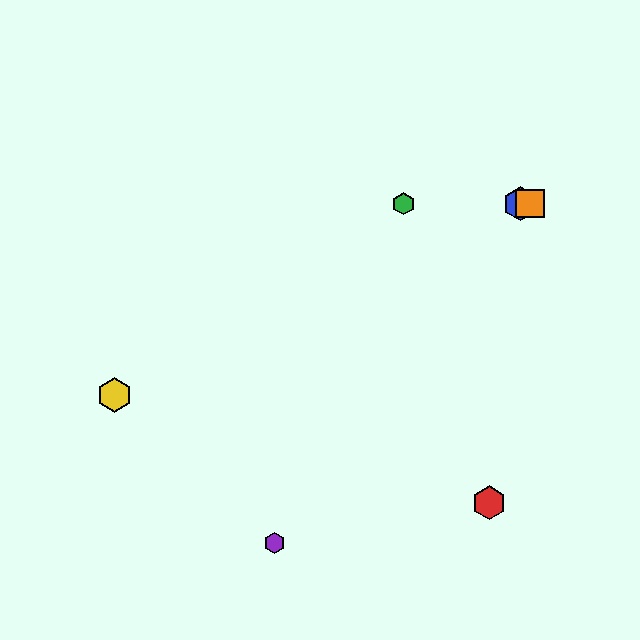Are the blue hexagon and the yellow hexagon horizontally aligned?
No, the blue hexagon is at y≈204 and the yellow hexagon is at y≈395.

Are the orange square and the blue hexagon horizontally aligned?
Yes, both are at y≈204.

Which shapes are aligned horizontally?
The blue hexagon, the green hexagon, the orange square are aligned horizontally.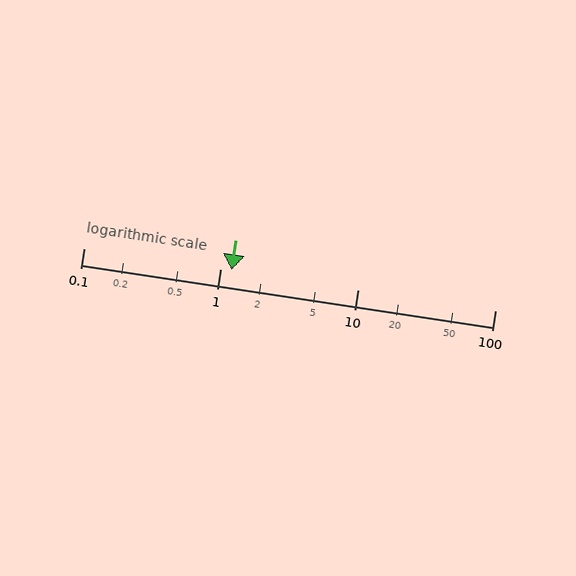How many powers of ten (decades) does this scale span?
The scale spans 3 decades, from 0.1 to 100.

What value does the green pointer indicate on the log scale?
The pointer indicates approximately 1.2.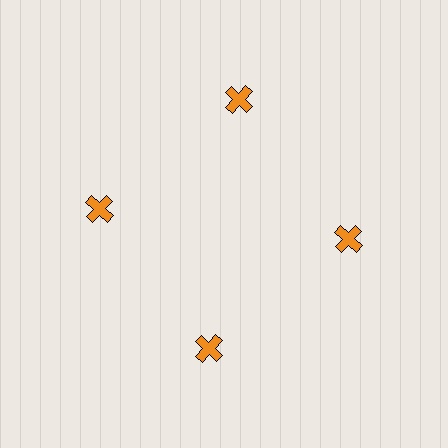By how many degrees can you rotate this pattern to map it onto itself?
The pattern maps onto itself every 90 degrees of rotation.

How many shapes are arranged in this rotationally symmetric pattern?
There are 4 shapes, arranged in 4 groups of 1.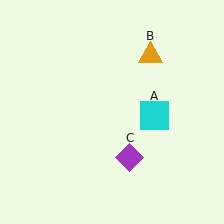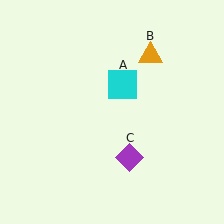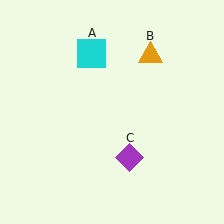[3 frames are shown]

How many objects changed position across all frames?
1 object changed position: cyan square (object A).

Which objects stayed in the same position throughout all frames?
Orange triangle (object B) and purple diamond (object C) remained stationary.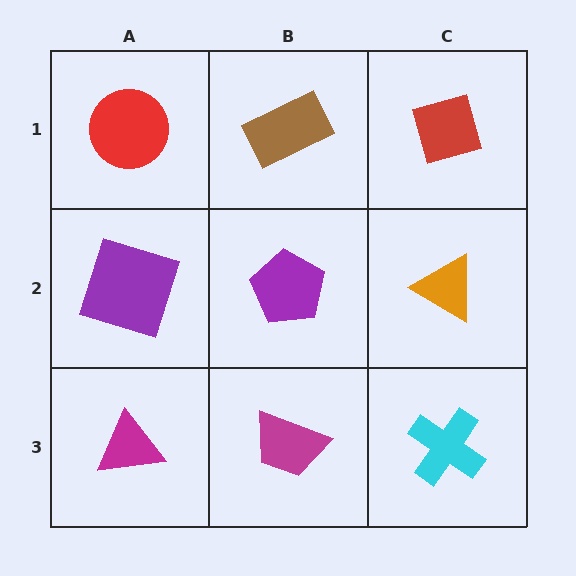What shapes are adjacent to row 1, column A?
A purple square (row 2, column A), a brown rectangle (row 1, column B).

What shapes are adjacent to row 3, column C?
An orange triangle (row 2, column C), a magenta trapezoid (row 3, column B).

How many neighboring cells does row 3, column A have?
2.